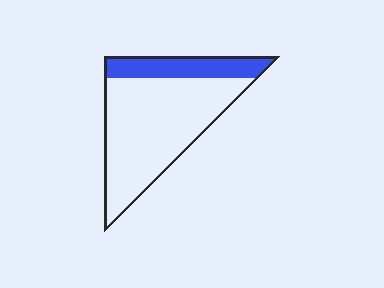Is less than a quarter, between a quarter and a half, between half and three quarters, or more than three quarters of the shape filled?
Less than a quarter.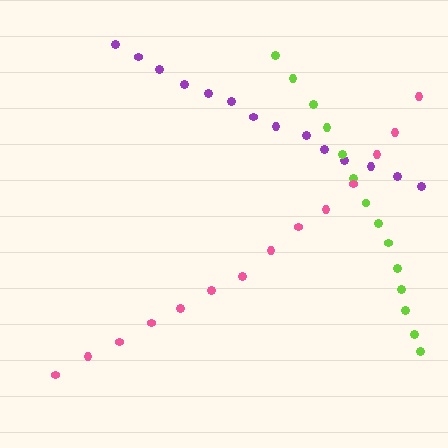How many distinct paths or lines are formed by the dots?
There are 3 distinct paths.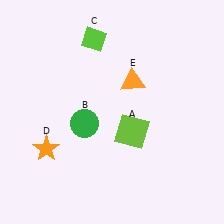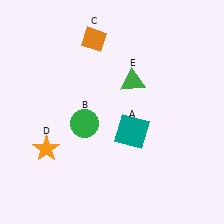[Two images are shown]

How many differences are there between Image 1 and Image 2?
There are 3 differences between the two images.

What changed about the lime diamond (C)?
In Image 1, C is lime. In Image 2, it changed to orange.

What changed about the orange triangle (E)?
In Image 1, E is orange. In Image 2, it changed to green.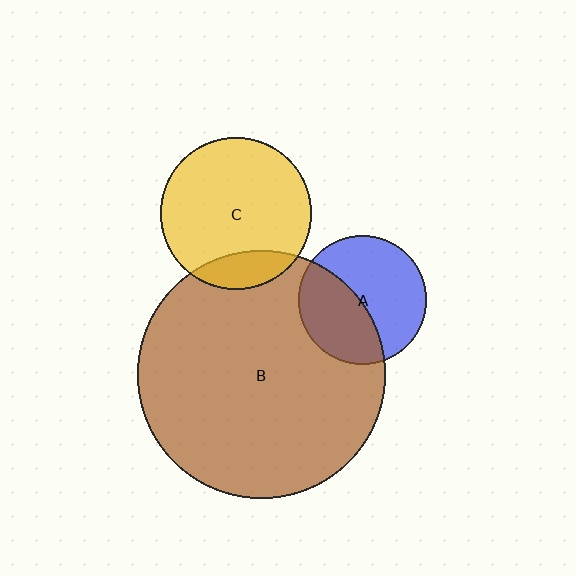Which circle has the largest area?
Circle B (brown).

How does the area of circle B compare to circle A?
Approximately 3.7 times.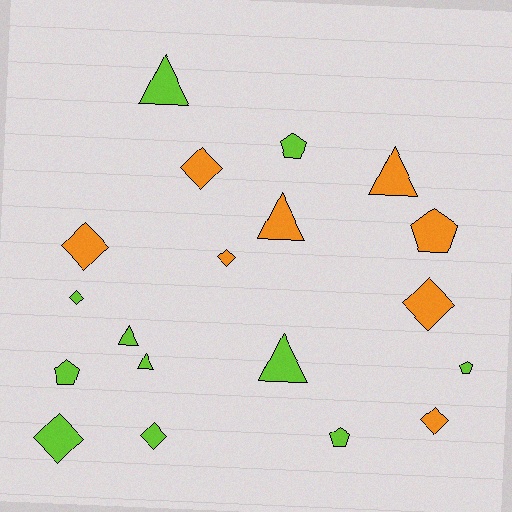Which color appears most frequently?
Lime, with 11 objects.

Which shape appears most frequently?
Diamond, with 8 objects.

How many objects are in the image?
There are 19 objects.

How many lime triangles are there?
There are 4 lime triangles.